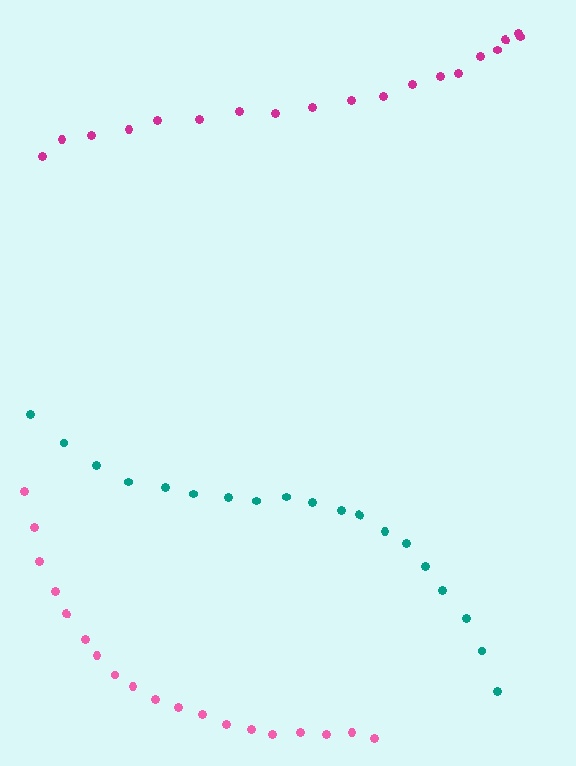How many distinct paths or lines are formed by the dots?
There are 3 distinct paths.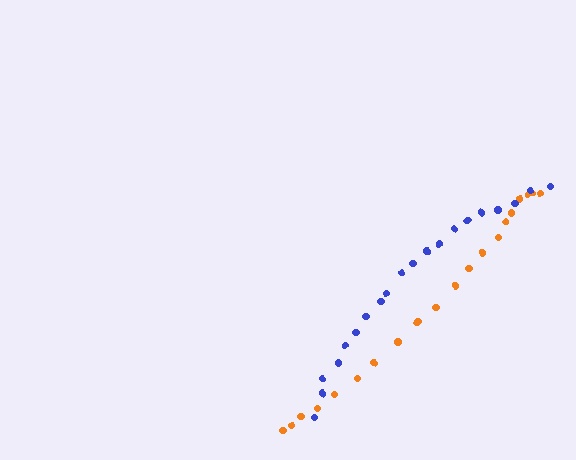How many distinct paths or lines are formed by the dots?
There are 2 distinct paths.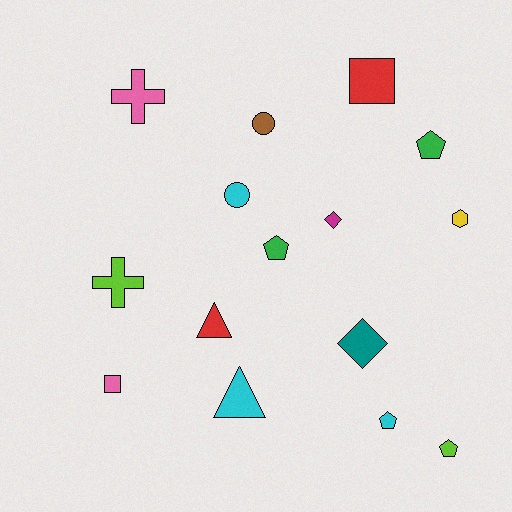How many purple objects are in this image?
There are no purple objects.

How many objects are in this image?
There are 15 objects.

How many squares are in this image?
There are 2 squares.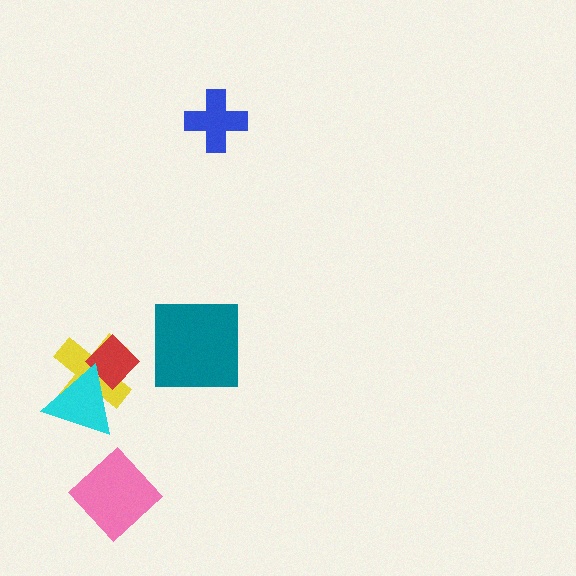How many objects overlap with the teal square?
0 objects overlap with the teal square.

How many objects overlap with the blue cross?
0 objects overlap with the blue cross.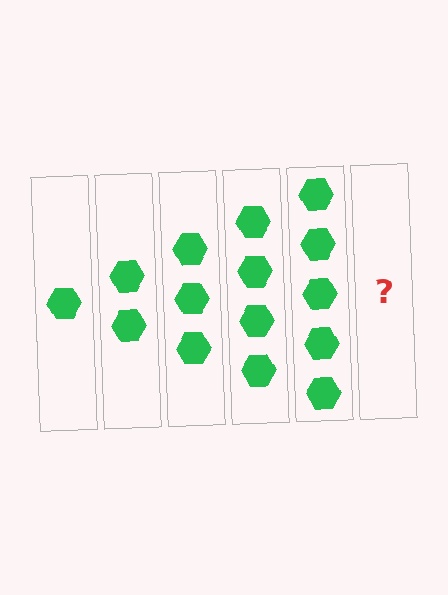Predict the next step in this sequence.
The next step is 6 hexagons.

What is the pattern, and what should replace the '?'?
The pattern is that each step adds one more hexagon. The '?' should be 6 hexagons.